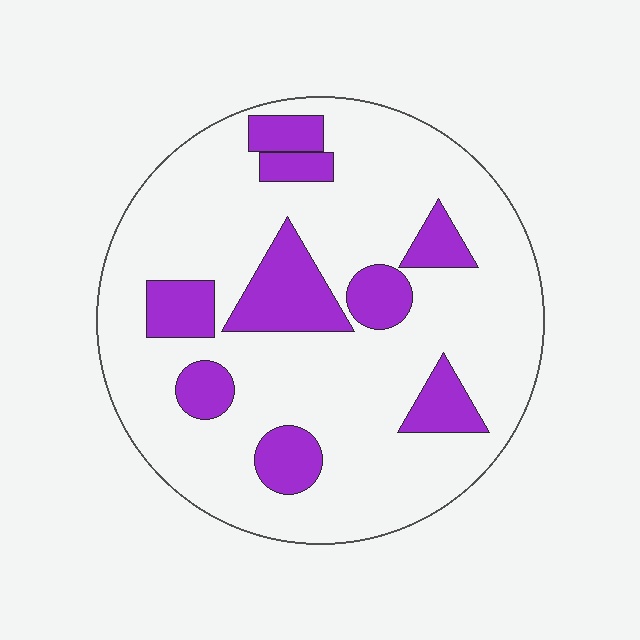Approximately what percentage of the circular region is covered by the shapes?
Approximately 20%.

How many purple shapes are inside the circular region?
9.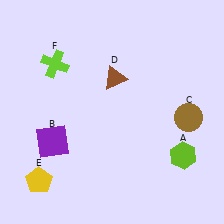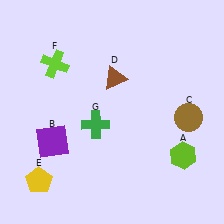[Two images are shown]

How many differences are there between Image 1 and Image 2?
There is 1 difference between the two images.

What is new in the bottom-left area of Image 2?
A green cross (G) was added in the bottom-left area of Image 2.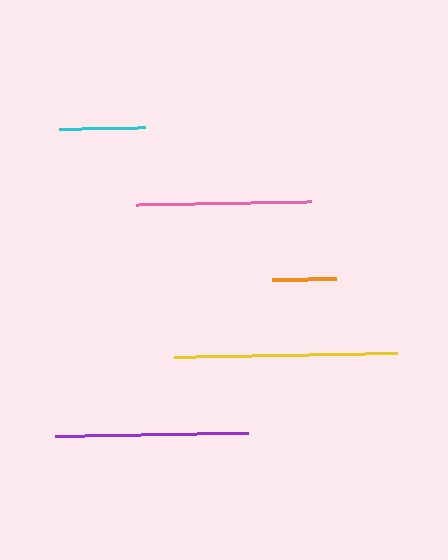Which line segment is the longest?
The yellow line is the longest at approximately 223 pixels.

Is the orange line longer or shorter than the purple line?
The purple line is longer than the orange line.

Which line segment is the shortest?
The orange line is the shortest at approximately 64 pixels.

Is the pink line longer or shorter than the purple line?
The purple line is longer than the pink line.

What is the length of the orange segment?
The orange segment is approximately 64 pixels long.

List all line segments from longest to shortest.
From longest to shortest: yellow, purple, pink, cyan, orange.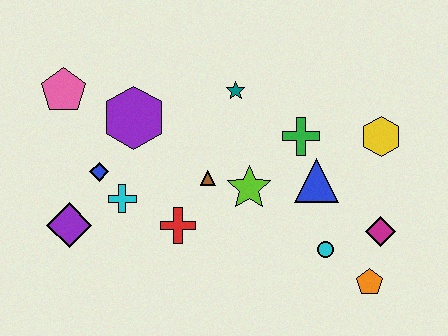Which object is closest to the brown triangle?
The lime star is closest to the brown triangle.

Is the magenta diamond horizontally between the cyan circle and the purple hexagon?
No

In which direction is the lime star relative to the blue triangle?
The lime star is to the left of the blue triangle.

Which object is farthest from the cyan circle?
The pink pentagon is farthest from the cyan circle.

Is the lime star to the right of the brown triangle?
Yes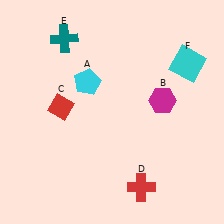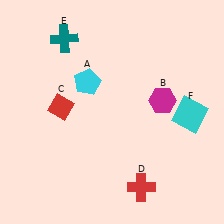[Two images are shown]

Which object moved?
The cyan square (F) moved down.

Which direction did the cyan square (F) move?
The cyan square (F) moved down.